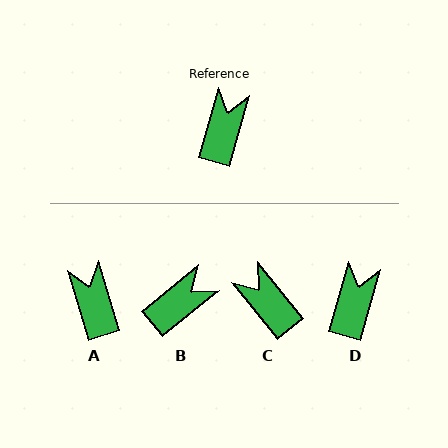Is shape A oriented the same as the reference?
No, it is off by about 33 degrees.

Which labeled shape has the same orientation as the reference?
D.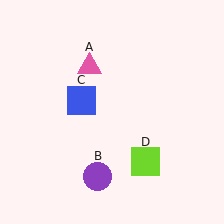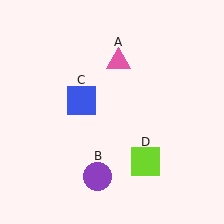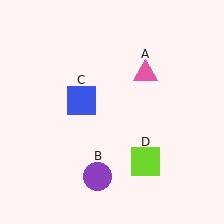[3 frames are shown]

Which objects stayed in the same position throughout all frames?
Purple circle (object B) and blue square (object C) and lime square (object D) remained stationary.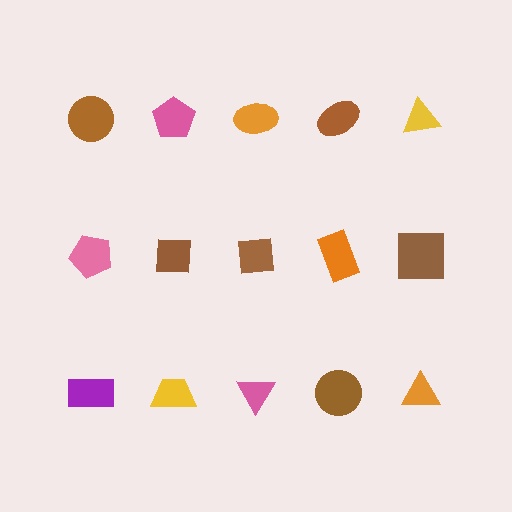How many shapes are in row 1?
5 shapes.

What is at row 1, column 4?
A brown ellipse.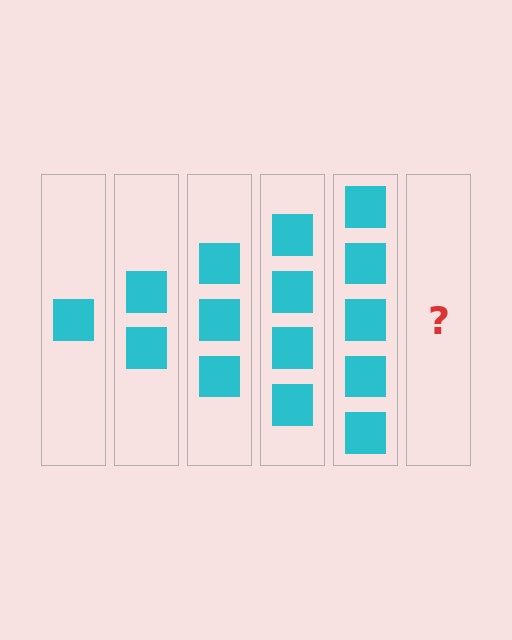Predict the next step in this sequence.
The next step is 6 squares.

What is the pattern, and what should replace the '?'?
The pattern is that each step adds one more square. The '?' should be 6 squares.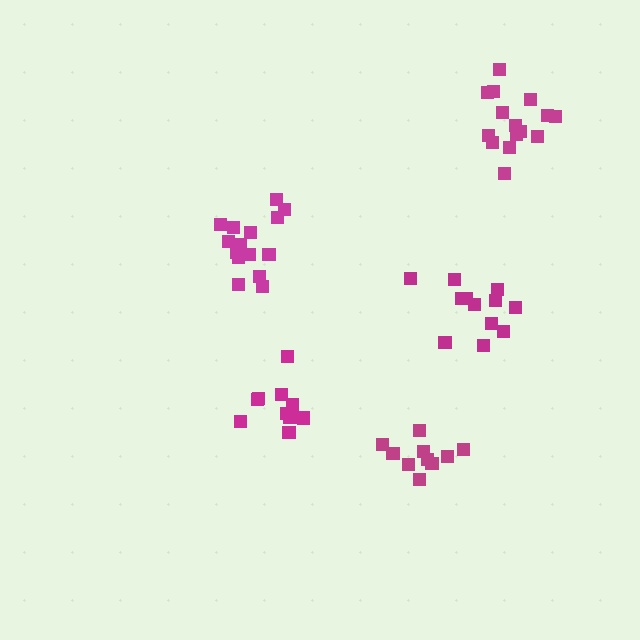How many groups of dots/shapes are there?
There are 5 groups.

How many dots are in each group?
Group 1: 12 dots, Group 2: 12 dots, Group 3: 10 dots, Group 4: 15 dots, Group 5: 15 dots (64 total).